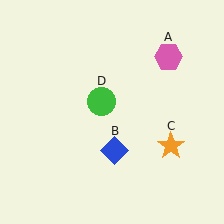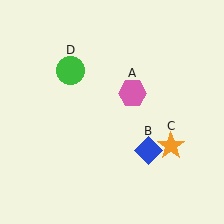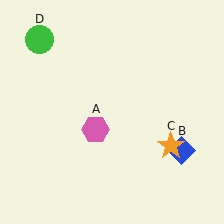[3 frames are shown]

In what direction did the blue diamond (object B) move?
The blue diamond (object B) moved right.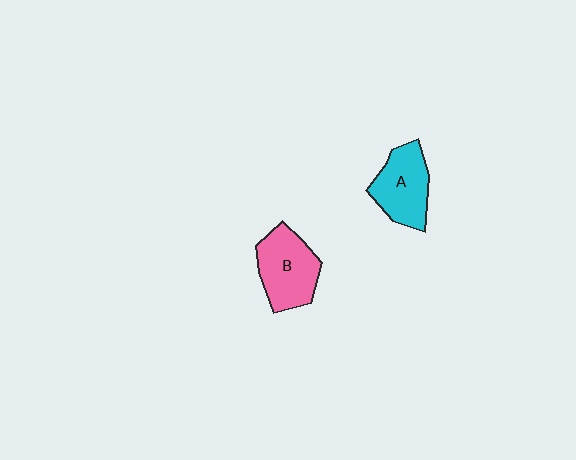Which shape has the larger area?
Shape B (pink).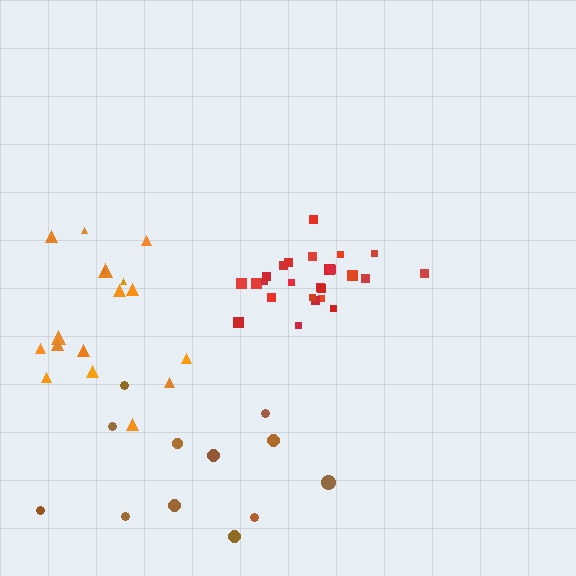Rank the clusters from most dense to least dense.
red, orange, brown.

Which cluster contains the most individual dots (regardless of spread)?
Red (26).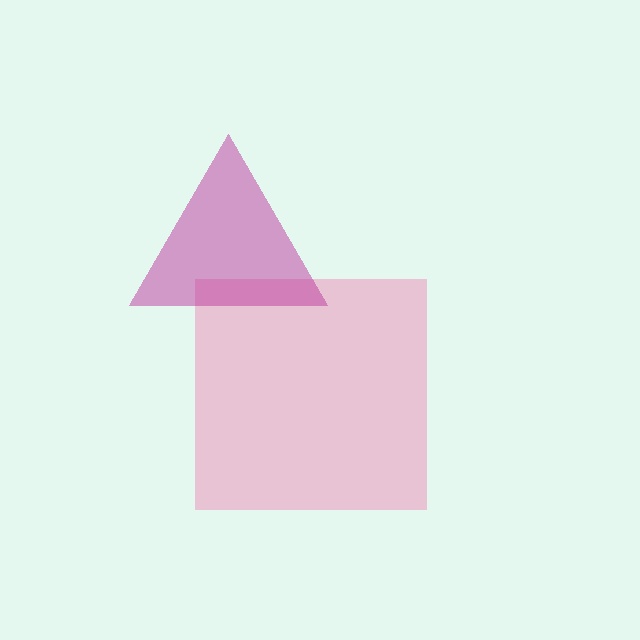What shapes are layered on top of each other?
The layered shapes are: a pink square, a magenta triangle.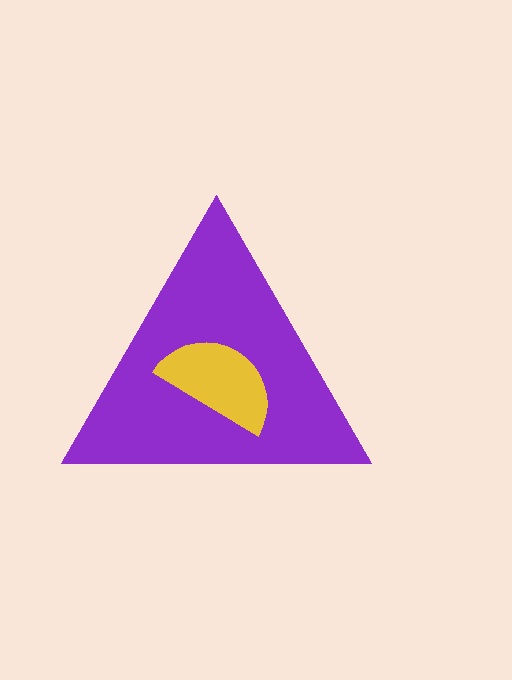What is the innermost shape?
The yellow semicircle.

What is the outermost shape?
The purple triangle.